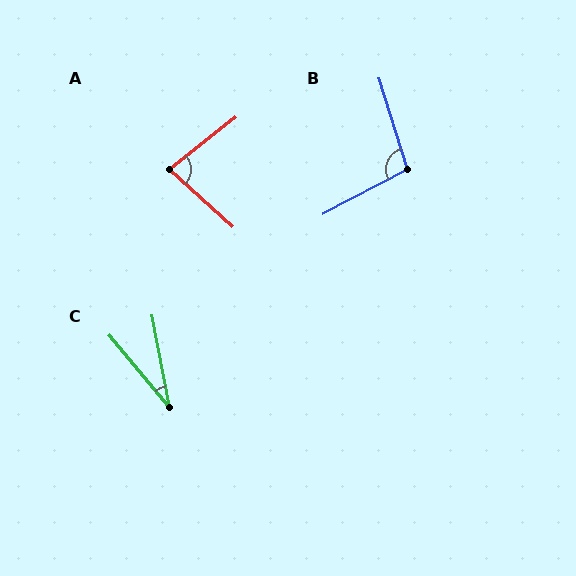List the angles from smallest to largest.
C (30°), A (80°), B (100°).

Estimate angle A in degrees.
Approximately 80 degrees.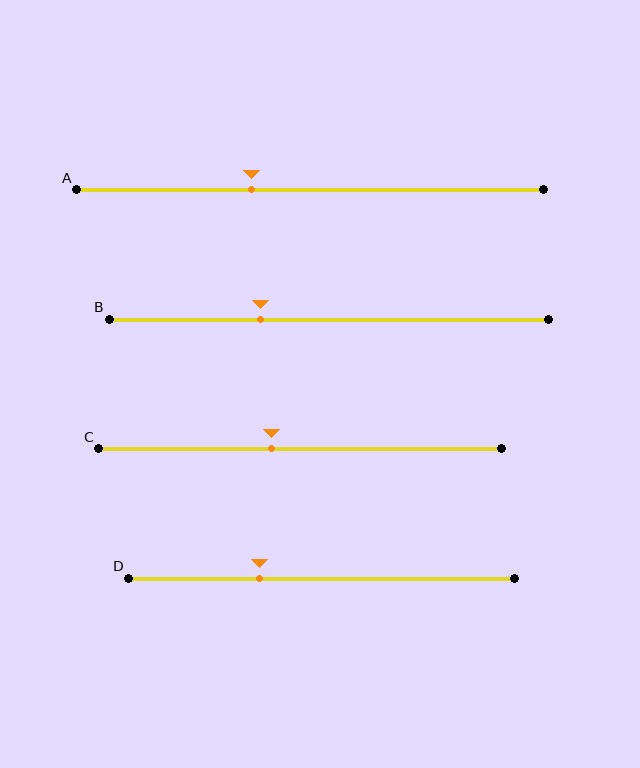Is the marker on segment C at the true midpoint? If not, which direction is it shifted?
No, the marker on segment C is shifted to the left by about 7% of the segment length.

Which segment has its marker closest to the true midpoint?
Segment C has its marker closest to the true midpoint.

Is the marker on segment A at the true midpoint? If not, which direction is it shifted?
No, the marker on segment A is shifted to the left by about 13% of the segment length.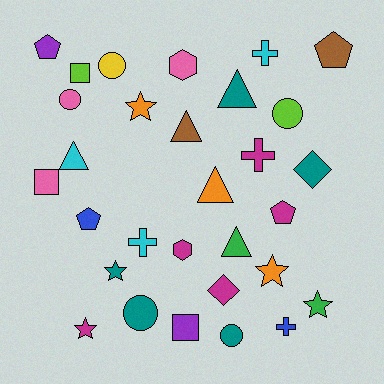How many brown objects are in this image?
There are 2 brown objects.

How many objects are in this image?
There are 30 objects.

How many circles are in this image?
There are 5 circles.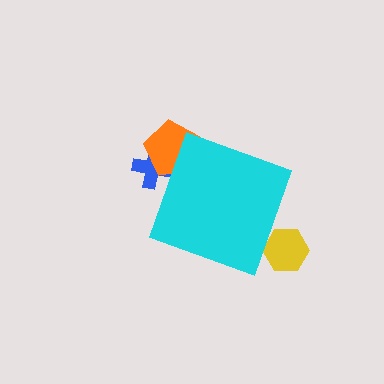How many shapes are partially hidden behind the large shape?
3 shapes are partially hidden.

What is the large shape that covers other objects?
A cyan diamond.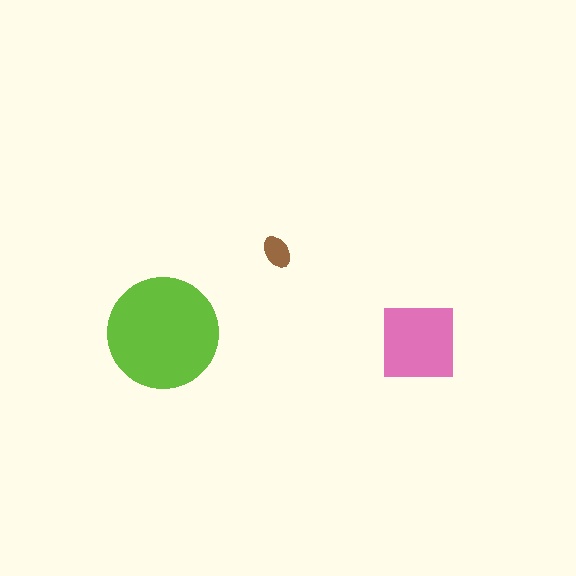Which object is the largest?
The lime circle.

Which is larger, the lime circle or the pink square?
The lime circle.